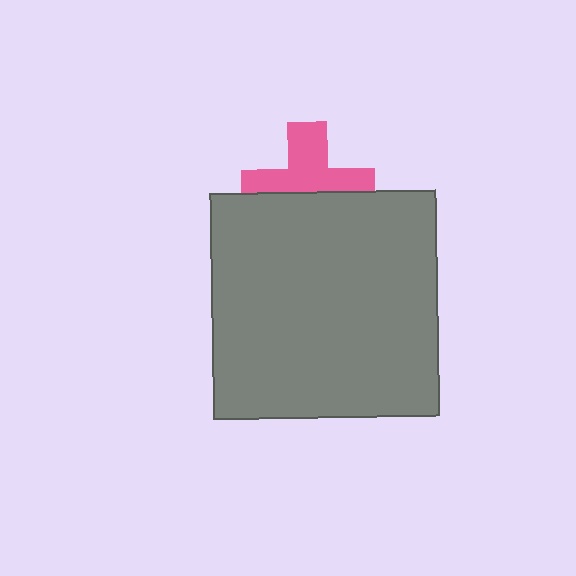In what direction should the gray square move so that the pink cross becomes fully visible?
The gray square should move down. That is the shortest direction to clear the overlap and leave the pink cross fully visible.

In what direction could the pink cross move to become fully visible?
The pink cross could move up. That would shift it out from behind the gray square entirely.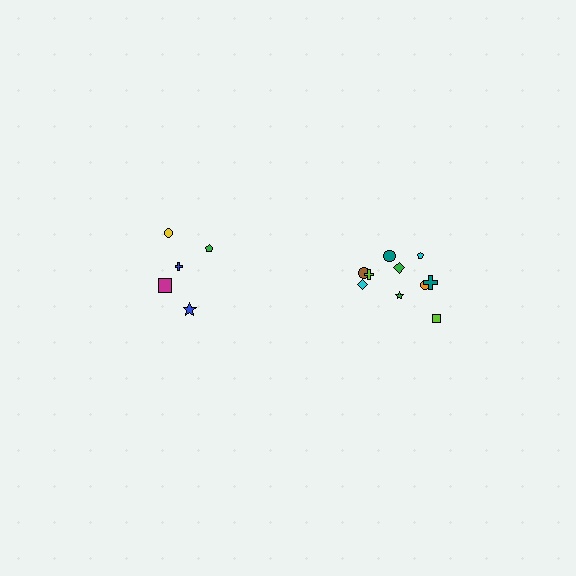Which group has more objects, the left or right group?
The right group.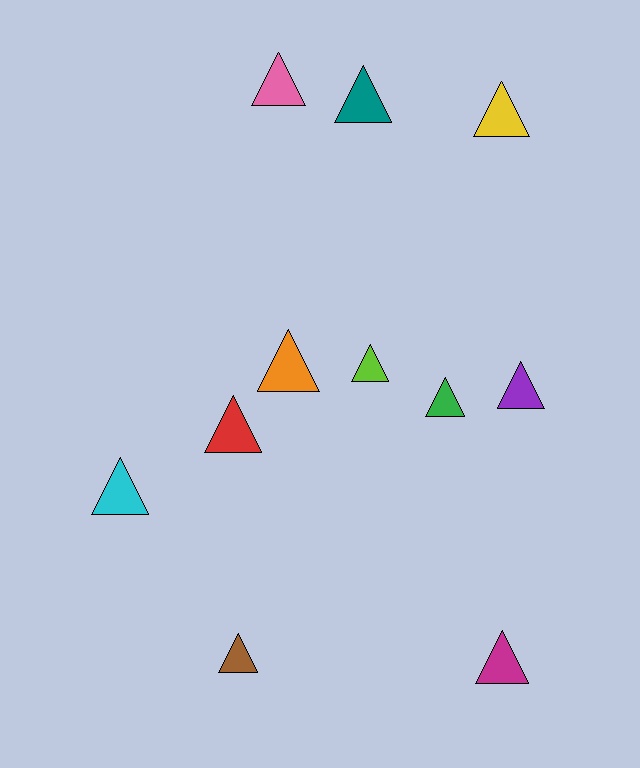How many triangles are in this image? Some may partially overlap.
There are 11 triangles.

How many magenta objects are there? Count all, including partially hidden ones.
There is 1 magenta object.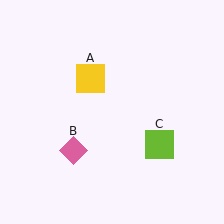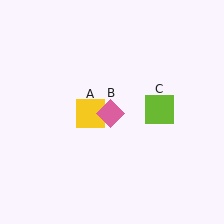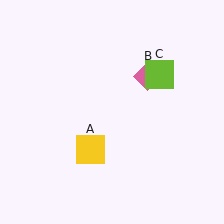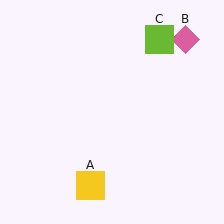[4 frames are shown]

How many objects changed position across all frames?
3 objects changed position: yellow square (object A), pink diamond (object B), lime square (object C).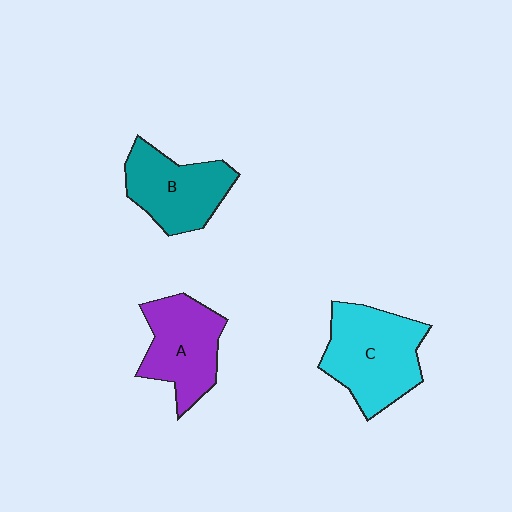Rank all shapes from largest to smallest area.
From largest to smallest: C (cyan), A (purple), B (teal).